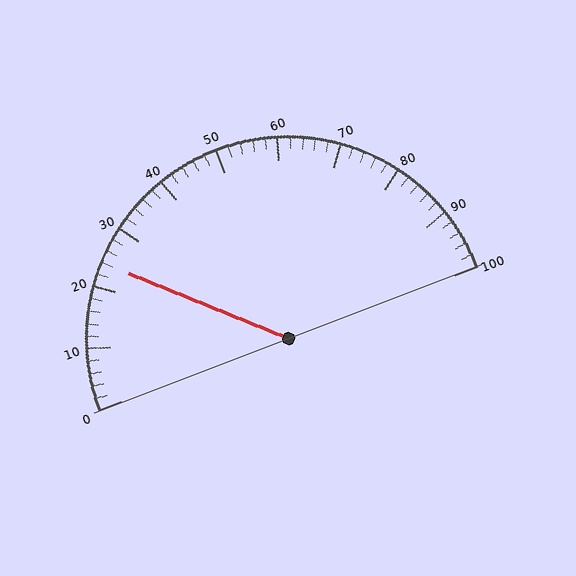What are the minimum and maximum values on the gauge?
The gauge ranges from 0 to 100.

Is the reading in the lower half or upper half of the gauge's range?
The reading is in the lower half of the range (0 to 100).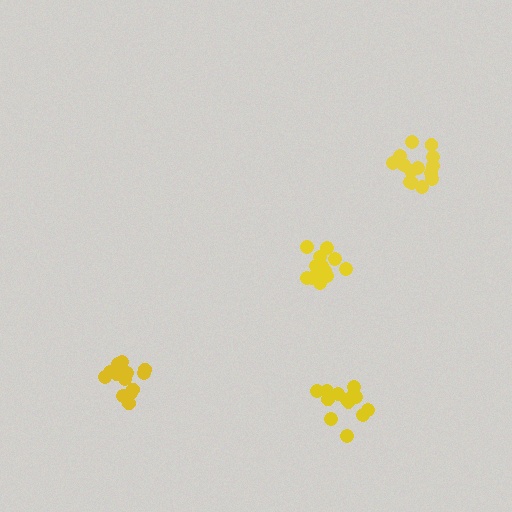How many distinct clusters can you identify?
There are 4 distinct clusters.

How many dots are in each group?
Group 1: 13 dots, Group 2: 16 dots, Group 3: 13 dots, Group 4: 14 dots (56 total).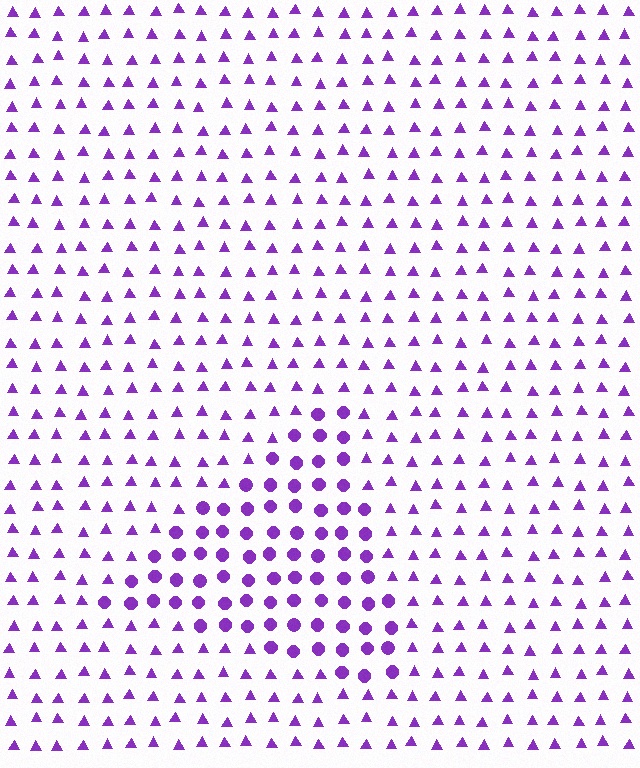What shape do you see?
I see a triangle.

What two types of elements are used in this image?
The image uses circles inside the triangle region and triangles outside it.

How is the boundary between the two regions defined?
The boundary is defined by a change in element shape: circles inside vs. triangles outside. All elements share the same color and spacing.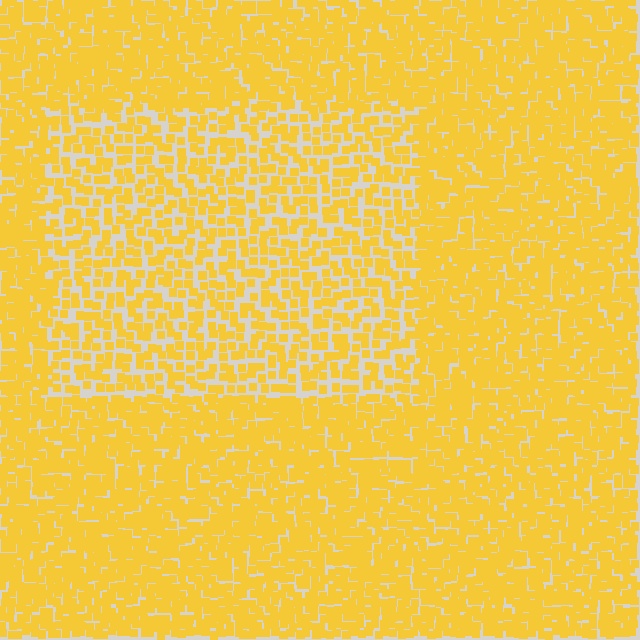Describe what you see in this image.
The image contains small yellow elements arranged at two different densities. A rectangle-shaped region is visible where the elements are less densely packed than the surrounding area.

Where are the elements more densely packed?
The elements are more densely packed outside the rectangle boundary.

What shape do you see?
I see a rectangle.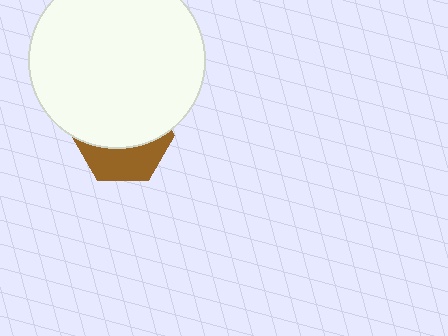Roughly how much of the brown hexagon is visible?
A small part of it is visible (roughly 39%).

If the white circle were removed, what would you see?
You would see the complete brown hexagon.